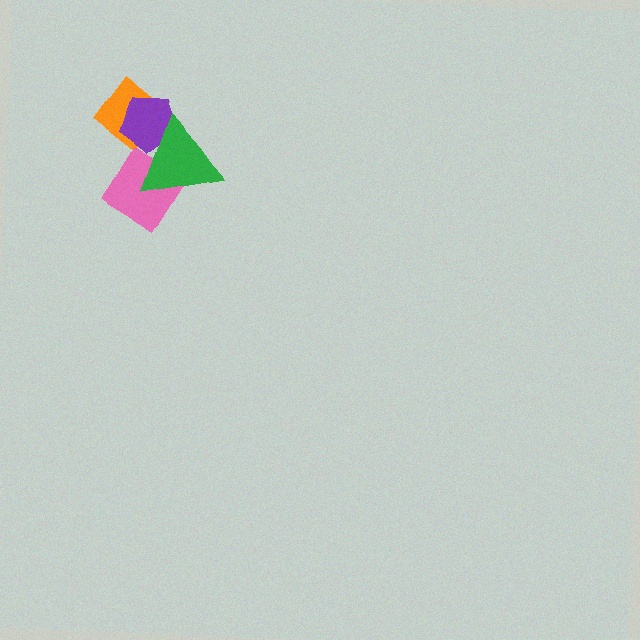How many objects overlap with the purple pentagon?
2 objects overlap with the purple pentagon.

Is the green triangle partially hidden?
No, no other shape covers it.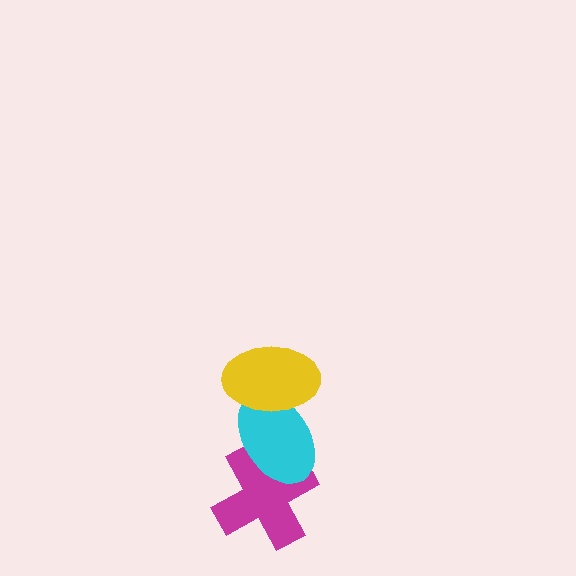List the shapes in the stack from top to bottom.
From top to bottom: the yellow ellipse, the cyan ellipse, the magenta cross.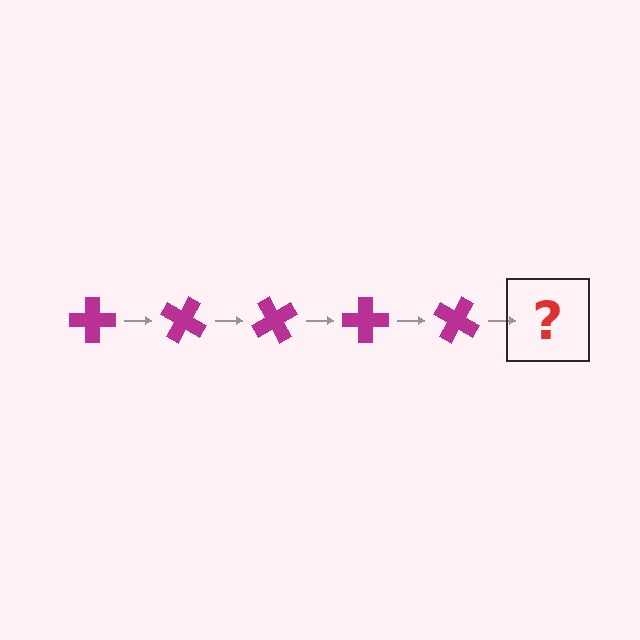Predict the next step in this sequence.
The next step is a magenta cross rotated 150 degrees.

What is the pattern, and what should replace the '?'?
The pattern is that the cross rotates 30 degrees each step. The '?' should be a magenta cross rotated 150 degrees.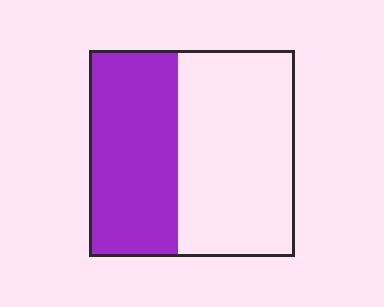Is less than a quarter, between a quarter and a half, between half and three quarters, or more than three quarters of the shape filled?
Between a quarter and a half.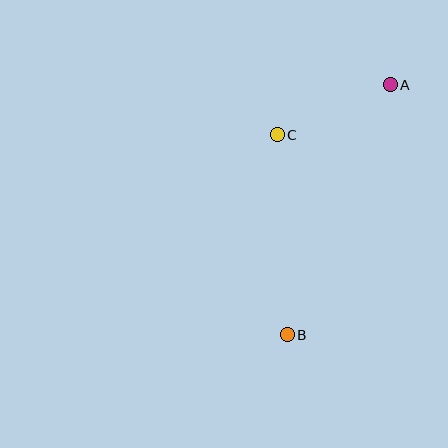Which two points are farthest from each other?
Points A and B are farthest from each other.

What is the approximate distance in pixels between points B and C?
The distance between B and C is approximately 200 pixels.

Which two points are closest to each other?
Points A and C are closest to each other.